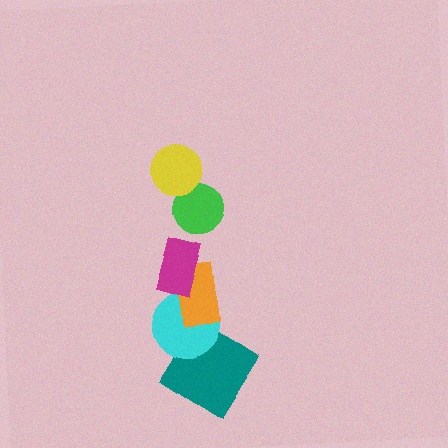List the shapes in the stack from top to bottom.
From top to bottom: the yellow circle, the green circle, the magenta rectangle, the orange rectangle, the cyan circle, the teal diamond.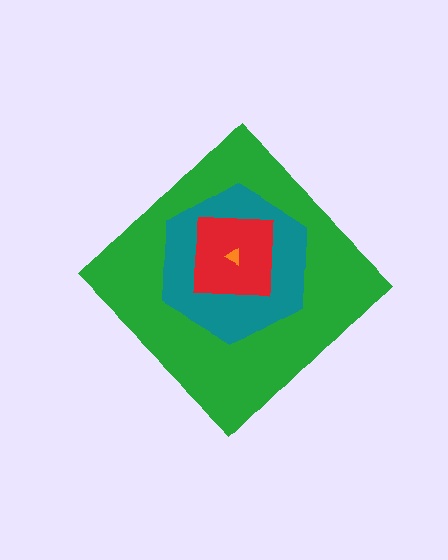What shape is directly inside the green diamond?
The teal hexagon.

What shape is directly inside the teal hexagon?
The red square.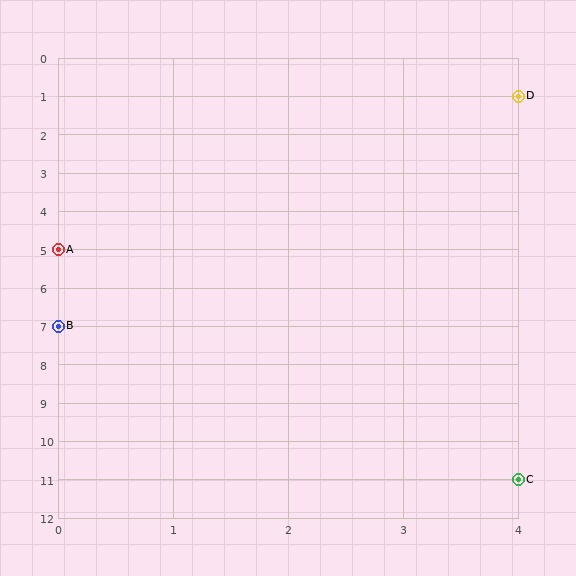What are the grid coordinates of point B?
Point B is at grid coordinates (0, 7).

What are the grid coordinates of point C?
Point C is at grid coordinates (4, 11).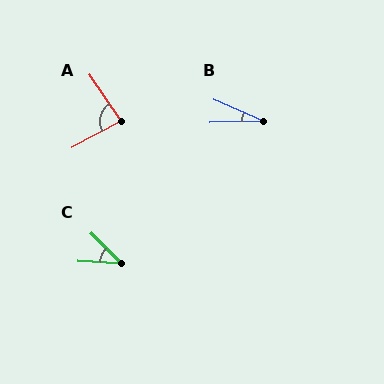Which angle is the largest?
A, at approximately 84 degrees.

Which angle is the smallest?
B, at approximately 25 degrees.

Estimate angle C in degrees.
Approximately 43 degrees.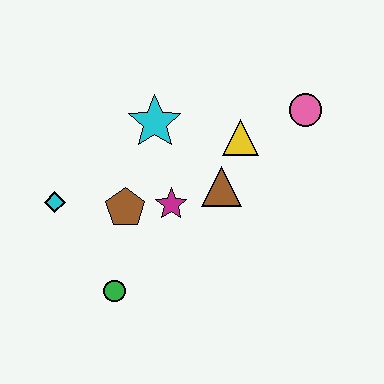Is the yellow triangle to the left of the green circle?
No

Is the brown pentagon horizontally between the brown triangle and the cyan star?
No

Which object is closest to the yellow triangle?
The brown triangle is closest to the yellow triangle.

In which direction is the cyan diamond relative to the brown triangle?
The cyan diamond is to the left of the brown triangle.